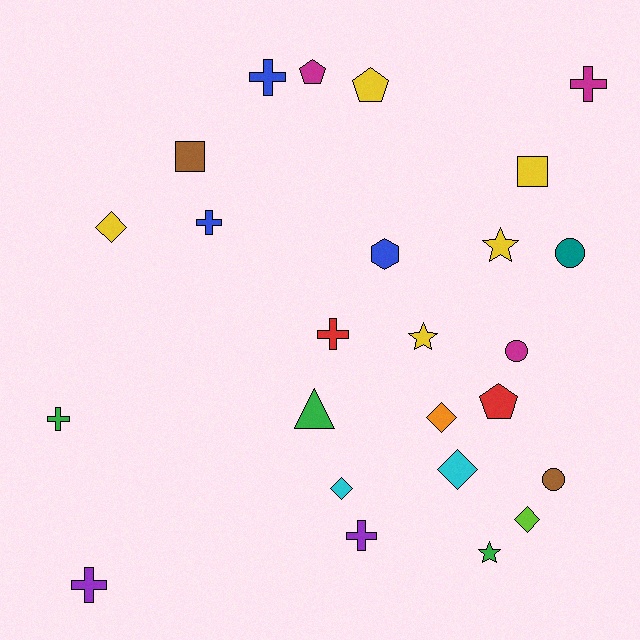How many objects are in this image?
There are 25 objects.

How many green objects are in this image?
There are 3 green objects.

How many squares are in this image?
There are 2 squares.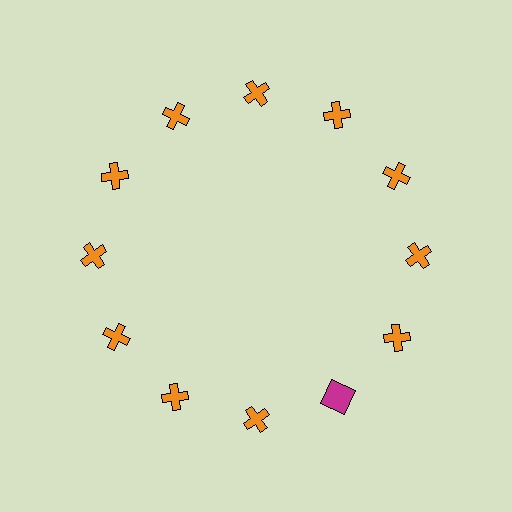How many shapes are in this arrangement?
There are 12 shapes arranged in a ring pattern.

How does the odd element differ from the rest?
It differs in both color (magenta instead of orange) and shape (square instead of cross).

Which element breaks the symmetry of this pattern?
The magenta square at roughly the 5 o'clock position breaks the symmetry. All other shapes are orange crosses.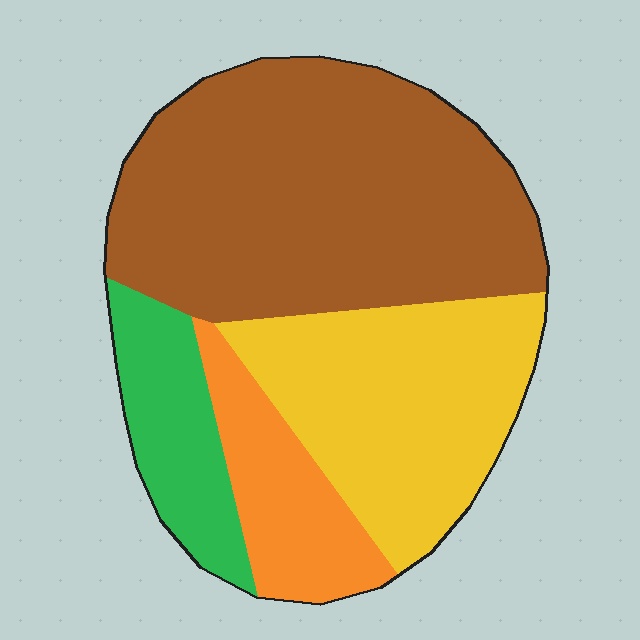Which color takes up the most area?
Brown, at roughly 45%.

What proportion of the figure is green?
Green takes up less than a sixth of the figure.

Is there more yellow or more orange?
Yellow.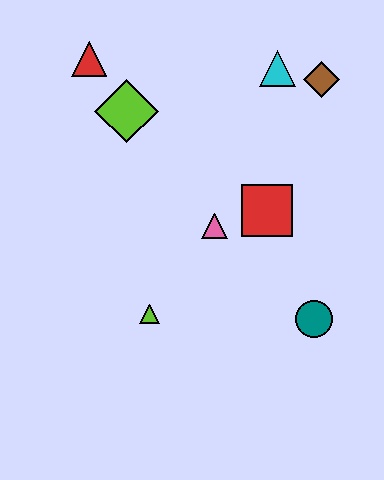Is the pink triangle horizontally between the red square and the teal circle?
No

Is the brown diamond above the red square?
Yes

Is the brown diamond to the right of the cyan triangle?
Yes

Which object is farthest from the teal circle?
The red triangle is farthest from the teal circle.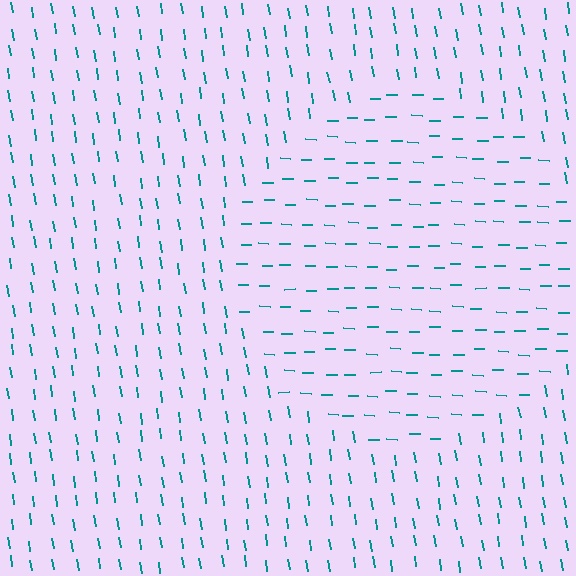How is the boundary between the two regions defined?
The boundary is defined purely by a change in line orientation (approximately 80 degrees difference). All lines are the same color and thickness.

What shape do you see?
I see a circle.